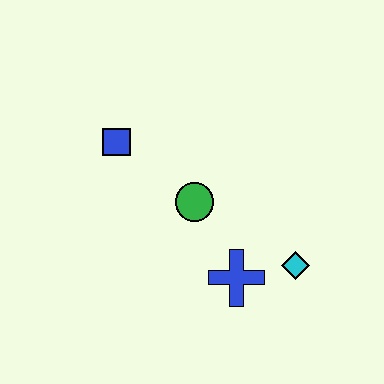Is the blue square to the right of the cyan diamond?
No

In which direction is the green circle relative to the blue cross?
The green circle is above the blue cross.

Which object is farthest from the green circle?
The cyan diamond is farthest from the green circle.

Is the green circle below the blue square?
Yes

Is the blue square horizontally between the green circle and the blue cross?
No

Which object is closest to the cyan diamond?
The blue cross is closest to the cyan diamond.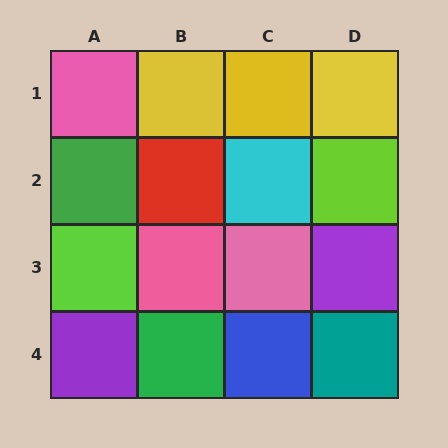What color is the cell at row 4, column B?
Green.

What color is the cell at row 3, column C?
Pink.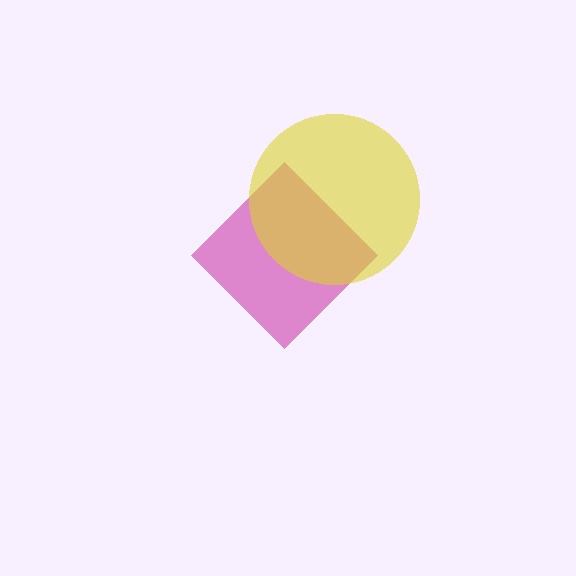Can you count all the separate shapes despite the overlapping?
Yes, there are 2 separate shapes.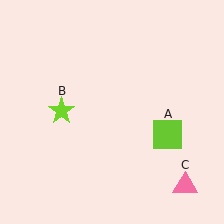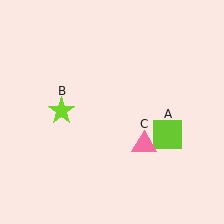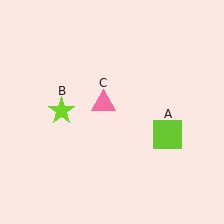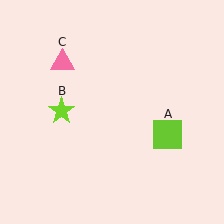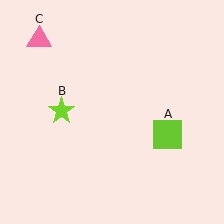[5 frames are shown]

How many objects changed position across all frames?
1 object changed position: pink triangle (object C).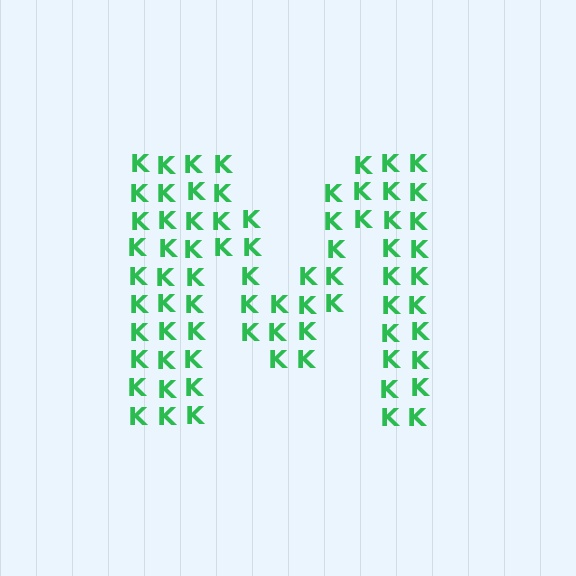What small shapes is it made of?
It is made of small letter K's.